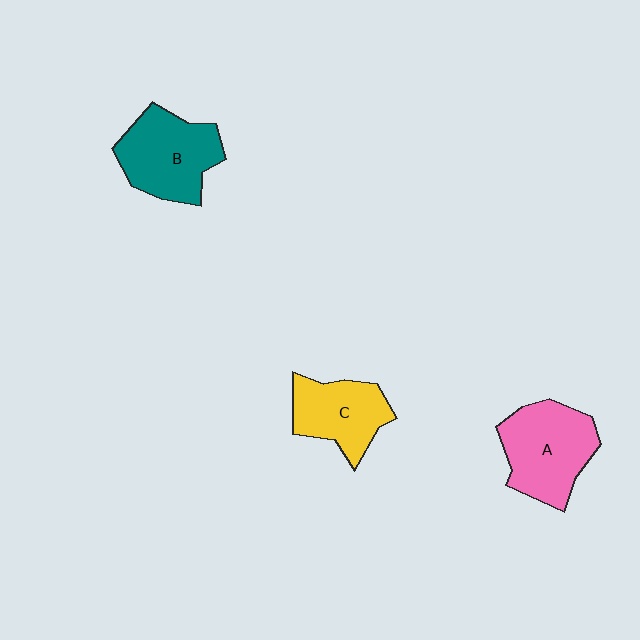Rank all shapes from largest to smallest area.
From largest to smallest: A (pink), B (teal), C (yellow).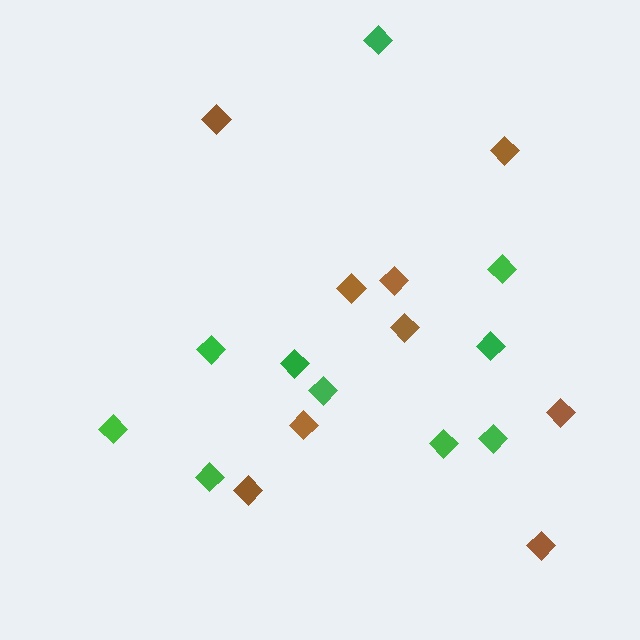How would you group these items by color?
There are 2 groups: one group of brown diamonds (9) and one group of green diamonds (10).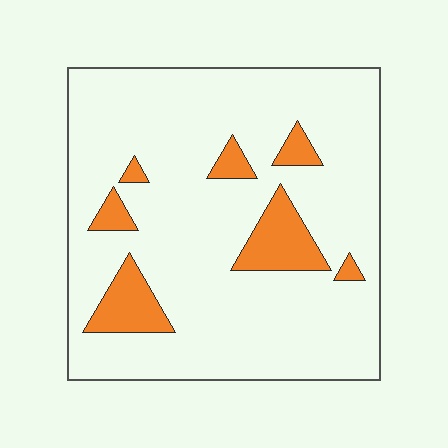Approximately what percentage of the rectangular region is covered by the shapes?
Approximately 15%.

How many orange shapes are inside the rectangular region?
7.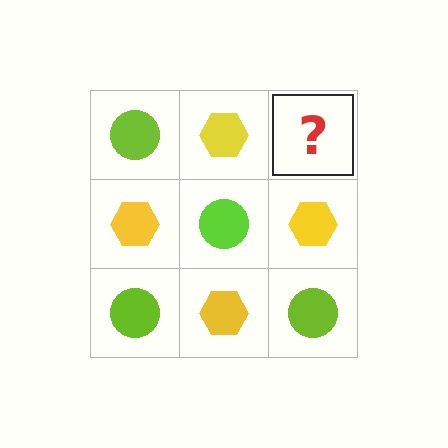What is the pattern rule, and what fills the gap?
The rule is that it alternates lime circle and yellow hexagon in a checkerboard pattern. The gap should be filled with a lime circle.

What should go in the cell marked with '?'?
The missing cell should contain a lime circle.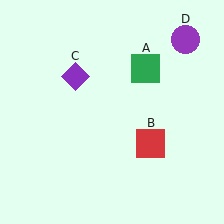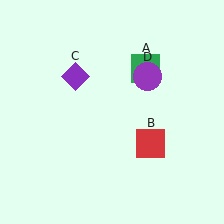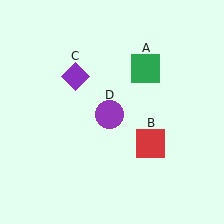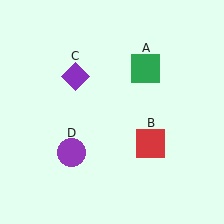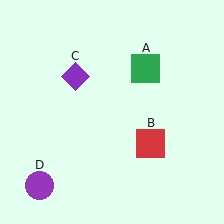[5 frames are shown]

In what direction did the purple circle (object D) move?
The purple circle (object D) moved down and to the left.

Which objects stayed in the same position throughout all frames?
Green square (object A) and red square (object B) and purple diamond (object C) remained stationary.